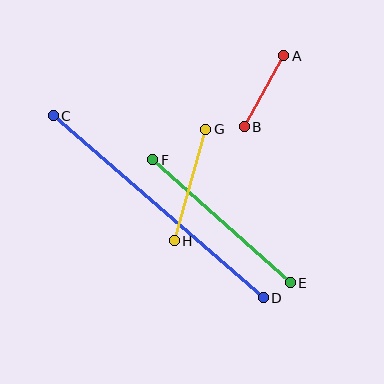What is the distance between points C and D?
The distance is approximately 278 pixels.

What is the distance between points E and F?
The distance is approximately 184 pixels.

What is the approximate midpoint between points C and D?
The midpoint is at approximately (158, 207) pixels.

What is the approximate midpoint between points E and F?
The midpoint is at approximately (221, 221) pixels.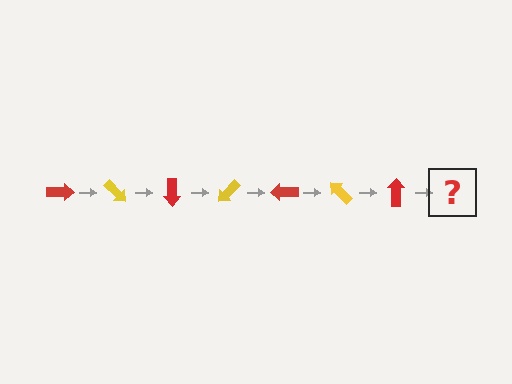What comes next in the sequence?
The next element should be a yellow arrow, rotated 315 degrees from the start.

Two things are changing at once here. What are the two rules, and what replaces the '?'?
The two rules are that it rotates 45 degrees each step and the color cycles through red and yellow. The '?' should be a yellow arrow, rotated 315 degrees from the start.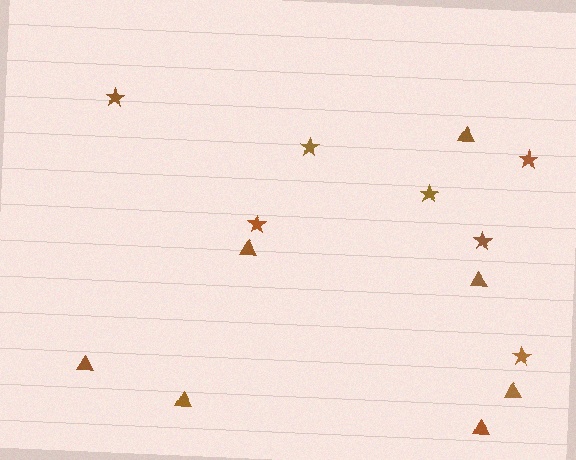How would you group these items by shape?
There are 2 groups: one group of triangles (7) and one group of stars (7).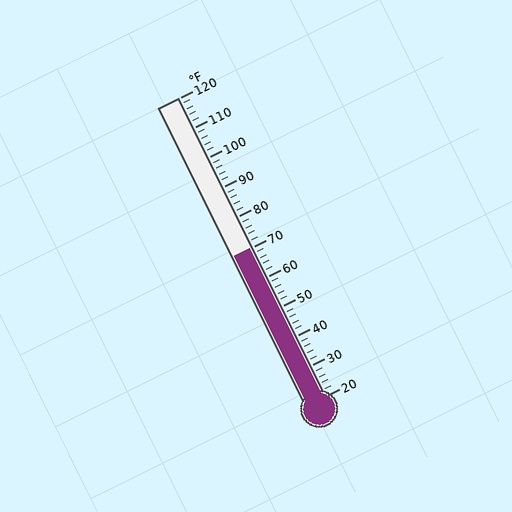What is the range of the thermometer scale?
The thermometer scale ranges from 20°F to 120°F.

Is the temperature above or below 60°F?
The temperature is above 60°F.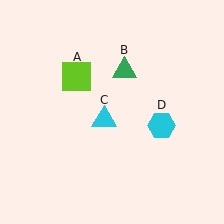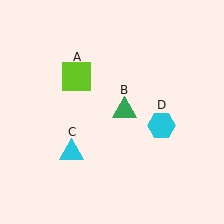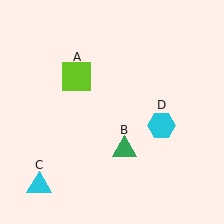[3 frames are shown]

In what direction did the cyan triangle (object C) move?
The cyan triangle (object C) moved down and to the left.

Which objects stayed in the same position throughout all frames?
Lime square (object A) and cyan hexagon (object D) remained stationary.